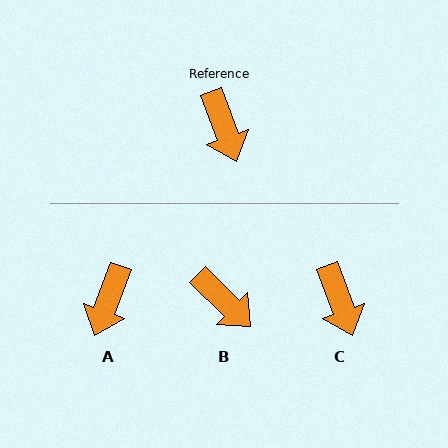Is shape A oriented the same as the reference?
No, it is off by about 41 degrees.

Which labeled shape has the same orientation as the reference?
C.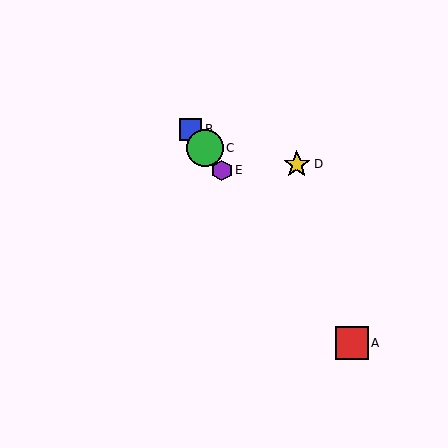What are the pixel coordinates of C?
Object C is at (205, 148).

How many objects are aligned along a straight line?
4 objects (A, B, C, E) are aligned along a straight line.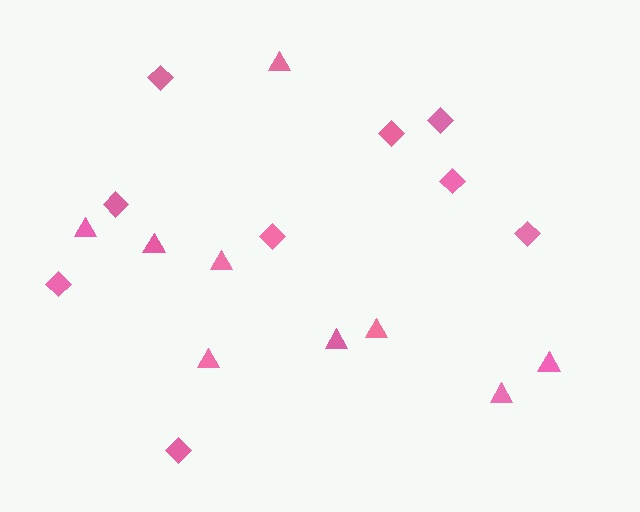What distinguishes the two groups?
There are 2 groups: one group of triangles (9) and one group of diamonds (9).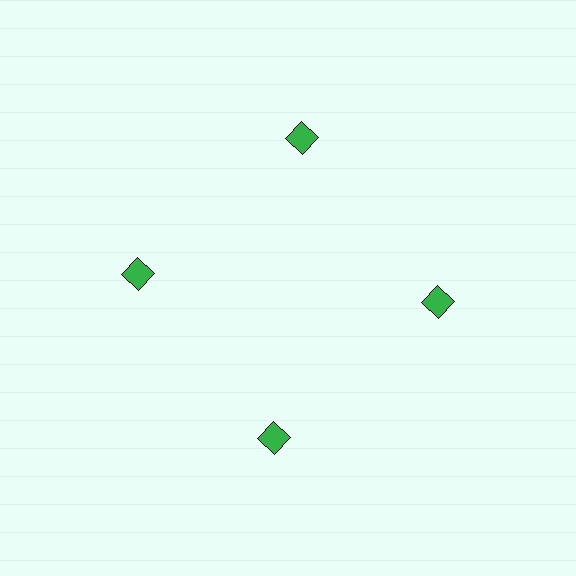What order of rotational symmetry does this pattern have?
This pattern has 4-fold rotational symmetry.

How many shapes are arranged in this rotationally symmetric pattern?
There are 4 shapes, arranged in 4 groups of 1.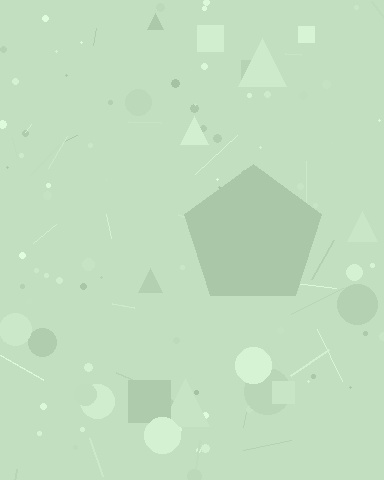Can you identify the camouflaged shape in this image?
The camouflaged shape is a pentagon.